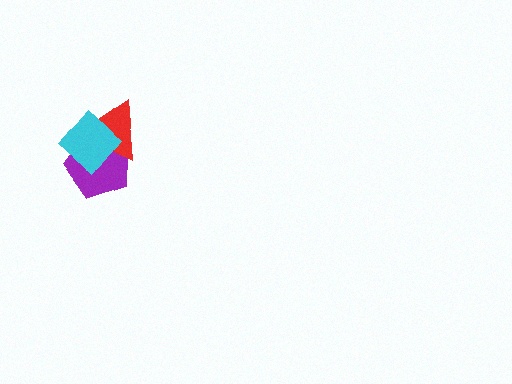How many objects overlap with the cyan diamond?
2 objects overlap with the cyan diamond.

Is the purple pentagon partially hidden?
Yes, it is partially covered by another shape.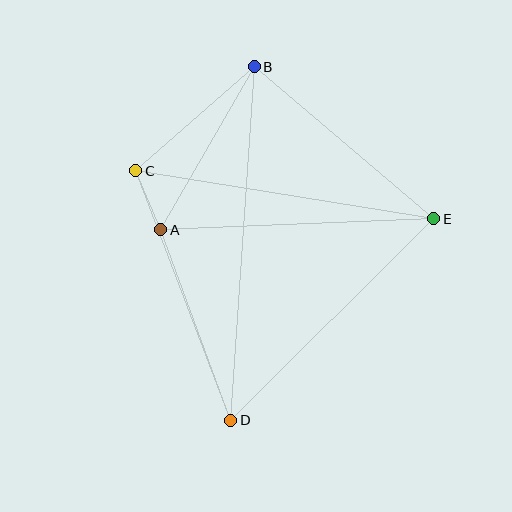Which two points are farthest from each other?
Points B and D are farthest from each other.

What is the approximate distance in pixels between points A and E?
The distance between A and E is approximately 273 pixels.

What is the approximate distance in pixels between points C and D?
The distance between C and D is approximately 267 pixels.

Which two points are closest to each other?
Points A and C are closest to each other.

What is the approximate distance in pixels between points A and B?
The distance between A and B is approximately 188 pixels.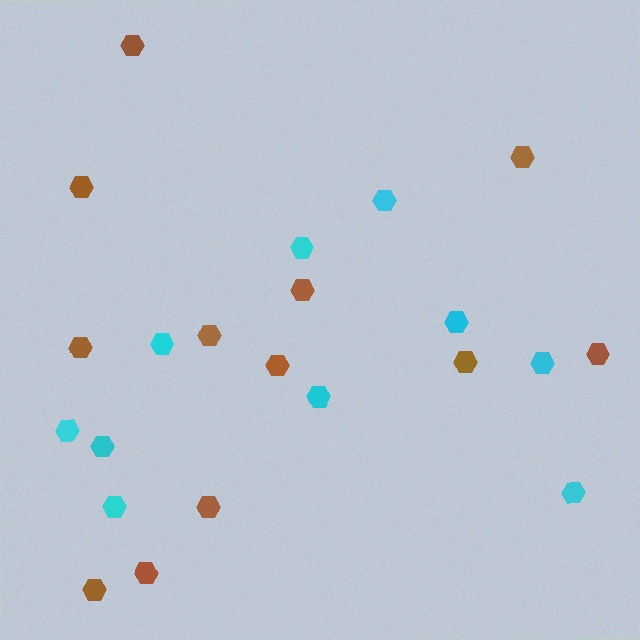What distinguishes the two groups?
There are 2 groups: one group of cyan hexagons (10) and one group of brown hexagons (12).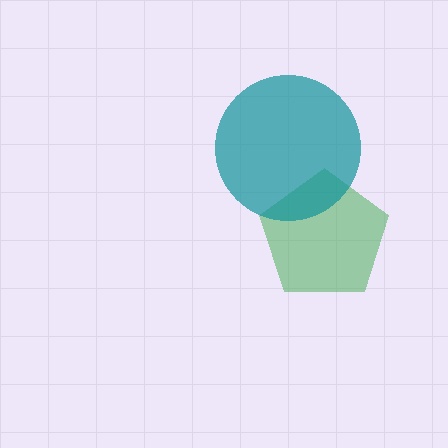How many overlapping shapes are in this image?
There are 2 overlapping shapes in the image.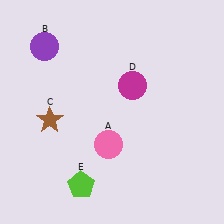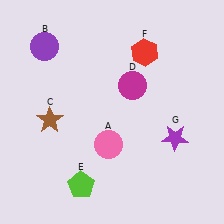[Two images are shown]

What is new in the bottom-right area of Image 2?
A purple star (G) was added in the bottom-right area of Image 2.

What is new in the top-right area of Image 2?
A red hexagon (F) was added in the top-right area of Image 2.